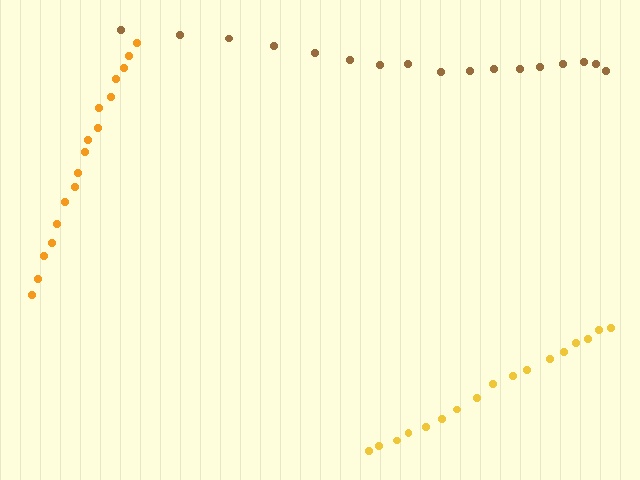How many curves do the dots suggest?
There are 3 distinct paths.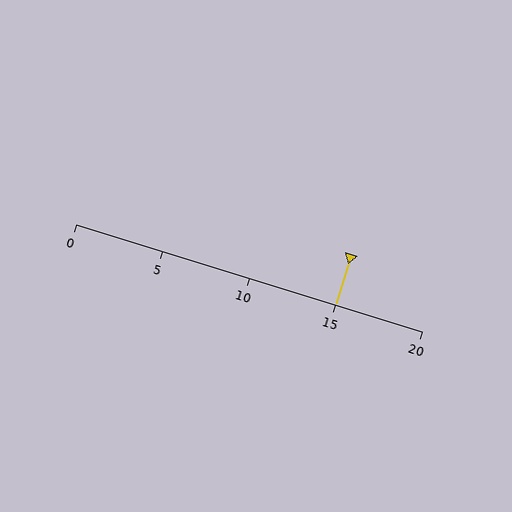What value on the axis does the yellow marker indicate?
The marker indicates approximately 15.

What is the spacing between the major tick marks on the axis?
The major ticks are spaced 5 apart.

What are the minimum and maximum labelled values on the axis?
The axis runs from 0 to 20.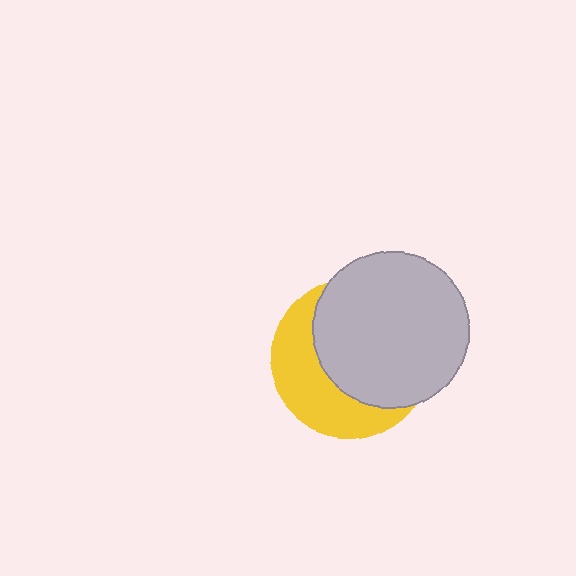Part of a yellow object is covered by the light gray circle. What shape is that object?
It is a circle.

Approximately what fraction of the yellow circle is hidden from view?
Roughly 60% of the yellow circle is hidden behind the light gray circle.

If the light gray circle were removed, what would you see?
You would see the complete yellow circle.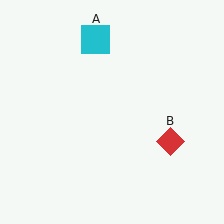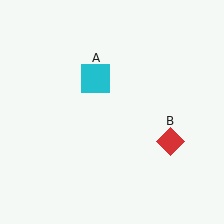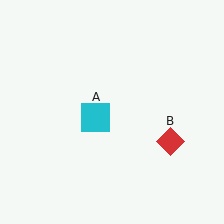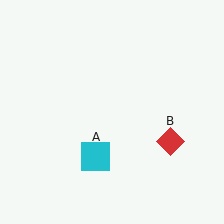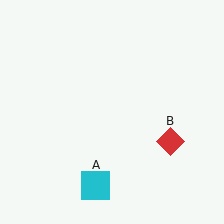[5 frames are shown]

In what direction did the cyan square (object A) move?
The cyan square (object A) moved down.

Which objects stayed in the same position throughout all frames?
Red diamond (object B) remained stationary.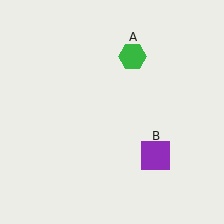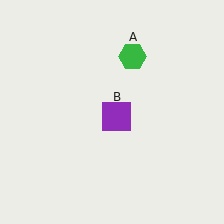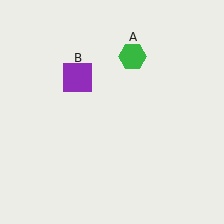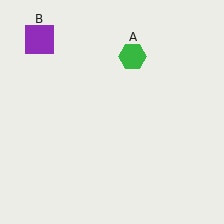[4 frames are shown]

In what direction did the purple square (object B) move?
The purple square (object B) moved up and to the left.